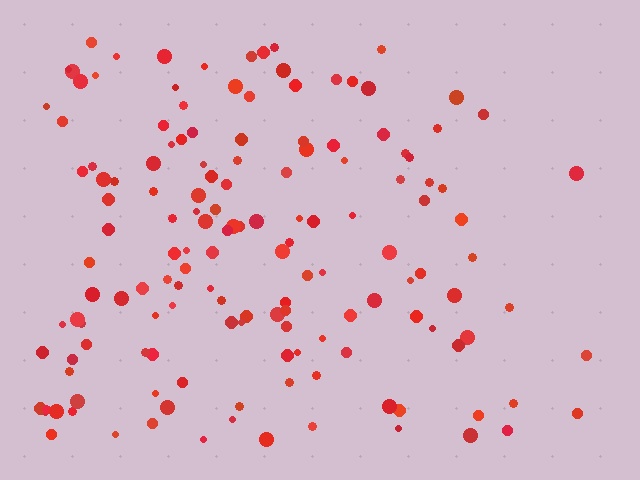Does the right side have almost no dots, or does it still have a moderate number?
Still a moderate number, just noticeably fewer than the left.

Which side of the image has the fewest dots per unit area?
The right.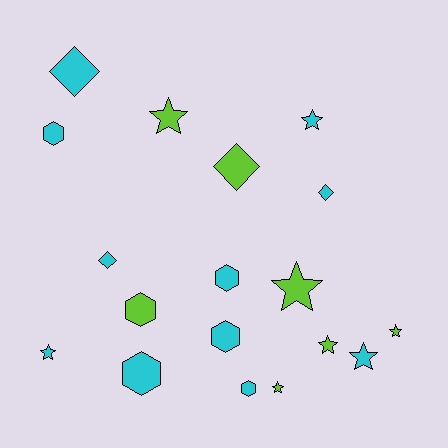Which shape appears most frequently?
Star, with 8 objects.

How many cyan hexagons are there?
There are 5 cyan hexagons.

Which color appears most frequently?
Cyan, with 11 objects.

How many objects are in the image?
There are 18 objects.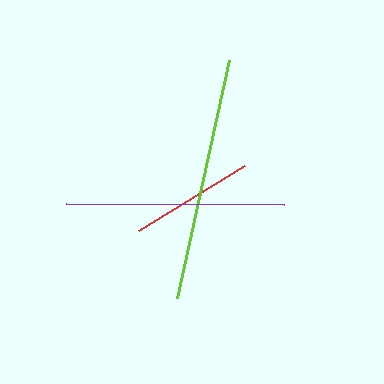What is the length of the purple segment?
The purple segment is approximately 218 pixels long.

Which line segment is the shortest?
The red line is the shortest at approximately 123 pixels.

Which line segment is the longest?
The lime line is the longest at approximately 243 pixels.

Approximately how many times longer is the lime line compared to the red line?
The lime line is approximately 2.0 times the length of the red line.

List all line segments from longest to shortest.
From longest to shortest: lime, purple, red.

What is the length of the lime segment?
The lime segment is approximately 243 pixels long.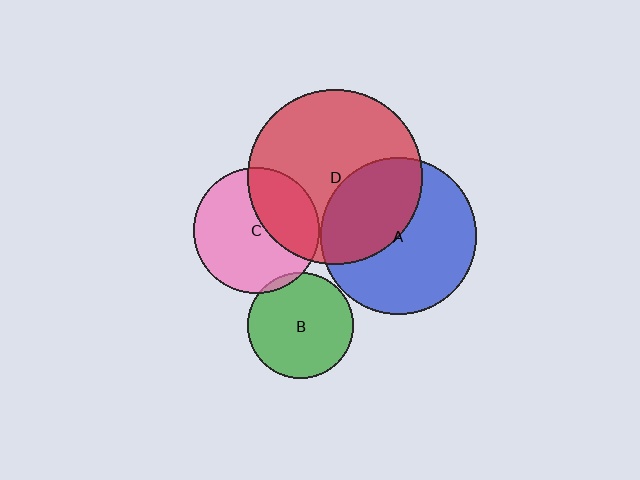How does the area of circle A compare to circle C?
Approximately 1.6 times.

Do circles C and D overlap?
Yes.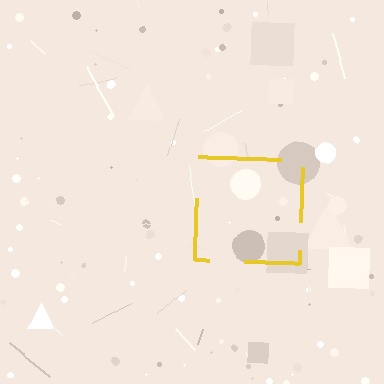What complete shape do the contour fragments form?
The contour fragments form a square.